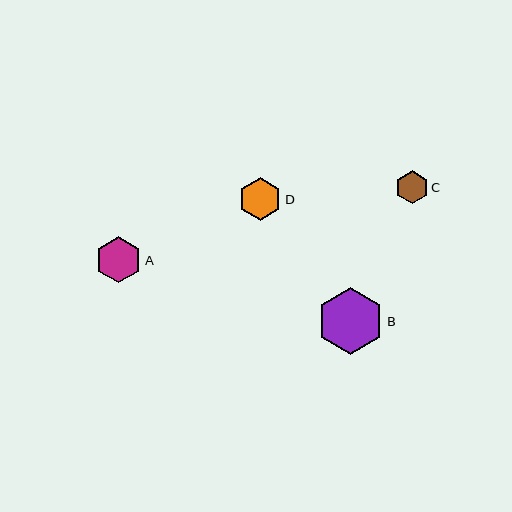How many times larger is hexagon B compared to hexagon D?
Hexagon B is approximately 1.6 times the size of hexagon D.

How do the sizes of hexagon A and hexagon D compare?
Hexagon A and hexagon D are approximately the same size.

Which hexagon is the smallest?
Hexagon C is the smallest with a size of approximately 32 pixels.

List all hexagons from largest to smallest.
From largest to smallest: B, A, D, C.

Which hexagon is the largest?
Hexagon B is the largest with a size of approximately 67 pixels.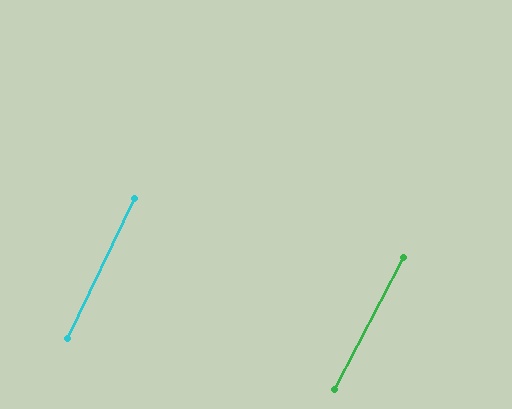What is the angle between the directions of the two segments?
Approximately 2 degrees.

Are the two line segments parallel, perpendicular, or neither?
Parallel — their directions differ by only 1.9°.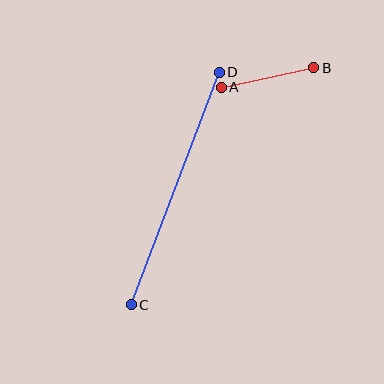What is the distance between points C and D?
The distance is approximately 249 pixels.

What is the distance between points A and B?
The distance is approximately 95 pixels.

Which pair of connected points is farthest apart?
Points C and D are farthest apart.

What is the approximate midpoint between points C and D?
The midpoint is at approximately (175, 188) pixels.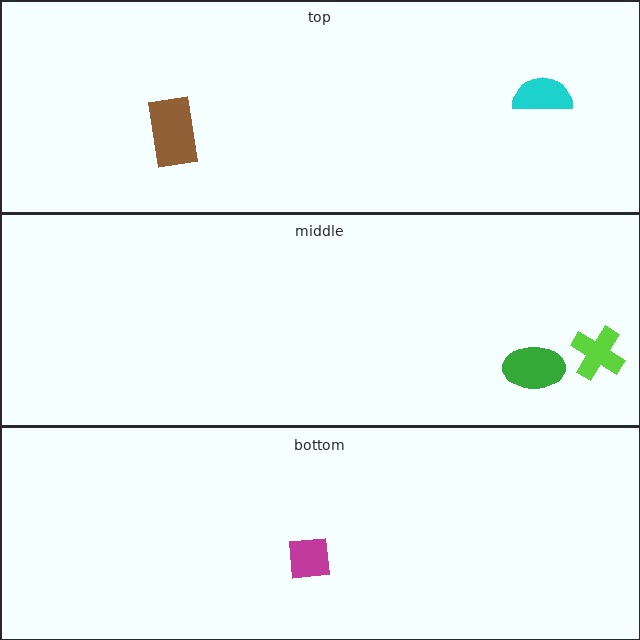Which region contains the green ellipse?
The middle region.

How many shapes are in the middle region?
2.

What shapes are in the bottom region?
The magenta square.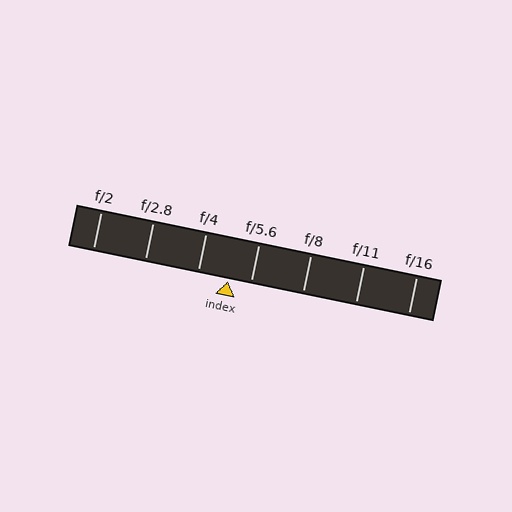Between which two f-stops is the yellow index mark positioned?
The index mark is between f/4 and f/5.6.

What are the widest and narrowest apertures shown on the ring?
The widest aperture shown is f/2 and the narrowest is f/16.